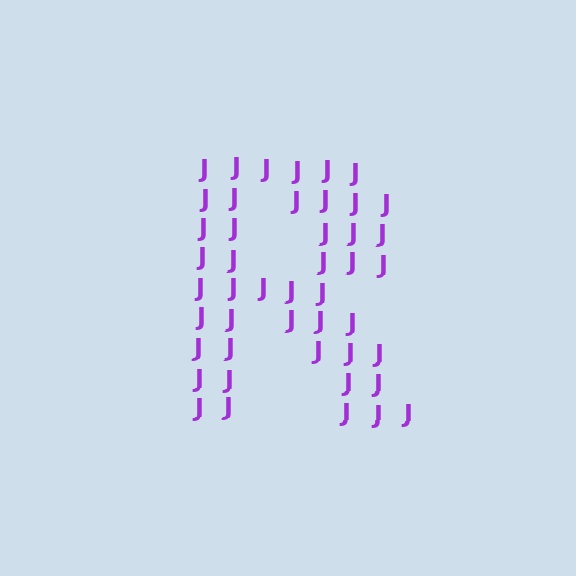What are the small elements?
The small elements are letter J's.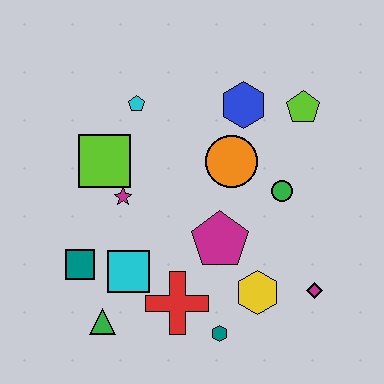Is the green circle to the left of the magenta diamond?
Yes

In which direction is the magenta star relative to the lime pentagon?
The magenta star is to the left of the lime pentagon.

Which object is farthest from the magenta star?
The magenta diamond is farthest from the magenta star.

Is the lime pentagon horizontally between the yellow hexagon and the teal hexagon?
No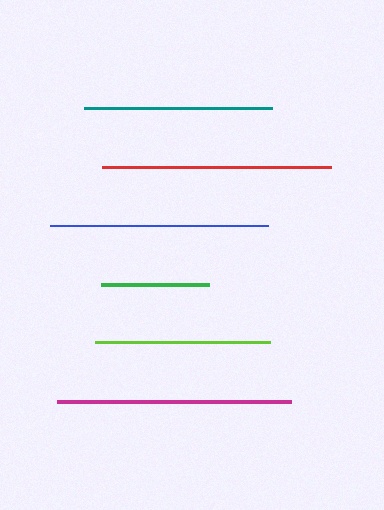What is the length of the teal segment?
The teal segment is approximately 189 pixels long.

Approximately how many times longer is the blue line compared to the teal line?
The blue line is approximately 1.2 times the length of the teal line.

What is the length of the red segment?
The red segment is approximately 229 pixels long.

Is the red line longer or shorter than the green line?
The red line is longer than the green line.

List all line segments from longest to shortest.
From longest to shortest: magenta, red, blue, teal, lime, green.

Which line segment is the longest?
The magenta line is the longest at approximately 234 pixels.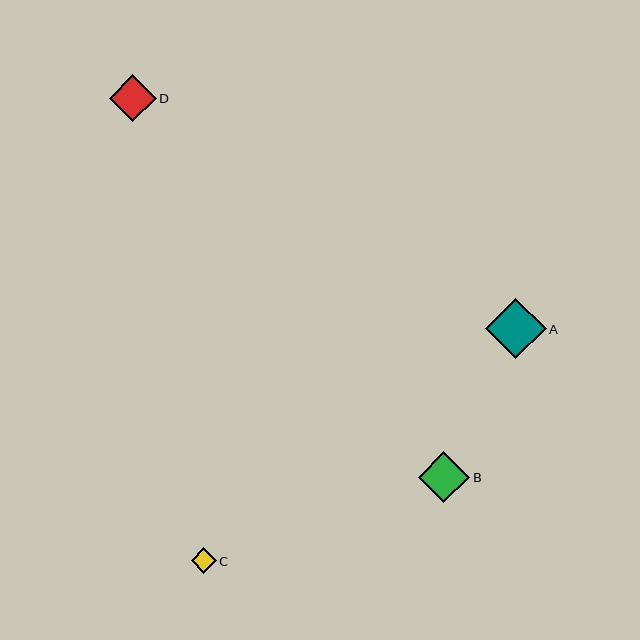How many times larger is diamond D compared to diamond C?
Diamond D is approximately 1.8 times the size of diamond C.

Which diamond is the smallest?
Diamond C is the smallest with a size of approximately 25 pixels.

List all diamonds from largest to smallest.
From largest to smallest: A, B, D, C.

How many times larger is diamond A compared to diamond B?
Diamond A is approximately 1.2 times the size of diamond B.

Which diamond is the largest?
Diamond A is the largest with a size of approximately 60 pixels.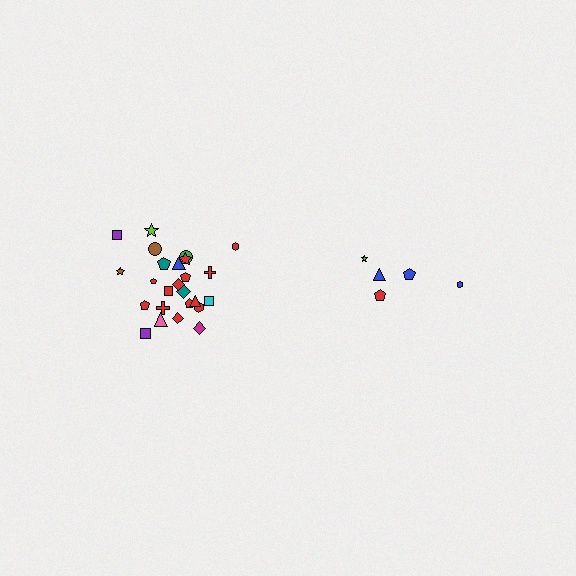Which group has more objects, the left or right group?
The left group.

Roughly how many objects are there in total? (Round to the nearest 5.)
Roughly 30 objects in total.